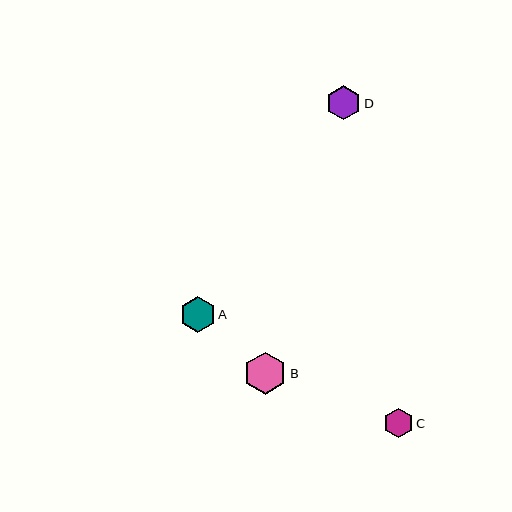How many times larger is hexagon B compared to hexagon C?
Hexagon B is approximately 1.4 times the size of hexagon C.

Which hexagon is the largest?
Hexagon B is the largest with a size of approximately 43 pixels.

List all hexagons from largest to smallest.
From largest to smallest: B, A, D, C.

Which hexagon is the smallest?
Hexagon C is the smallest with a size of approximately 29 pixels.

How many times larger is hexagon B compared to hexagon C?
Hexagon B is approximately 1.4 times the size of hexagon C.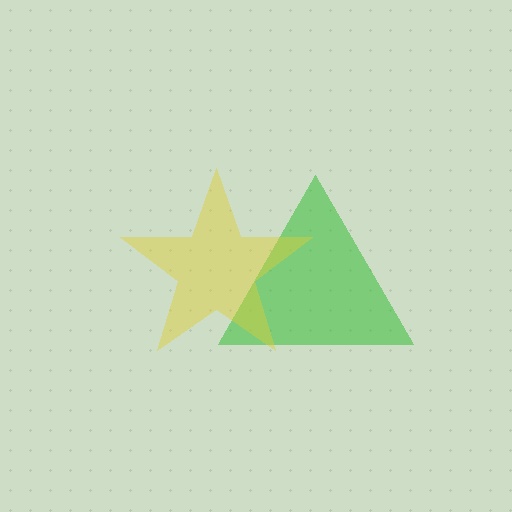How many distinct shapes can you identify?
There are 2 distinct shapes: a green triangle, a yellow star.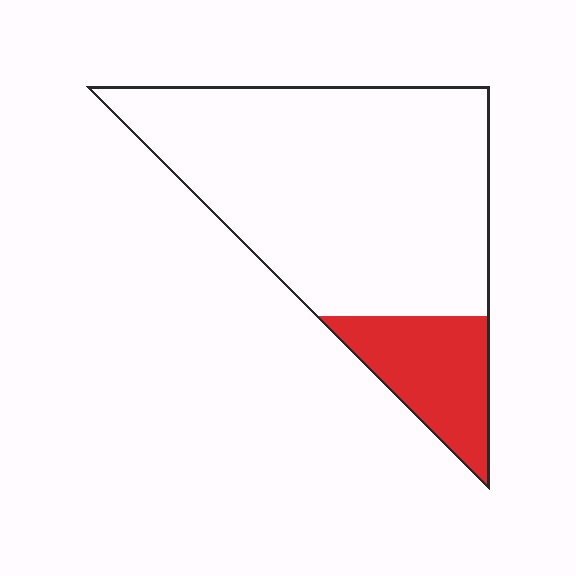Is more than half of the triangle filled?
No.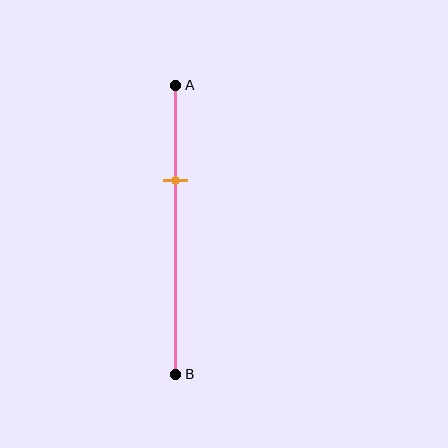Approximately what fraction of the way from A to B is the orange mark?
The orange mark is approximately 35% of the way from A to B.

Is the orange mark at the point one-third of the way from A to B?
Yes, the mark is approximately at the one-third point.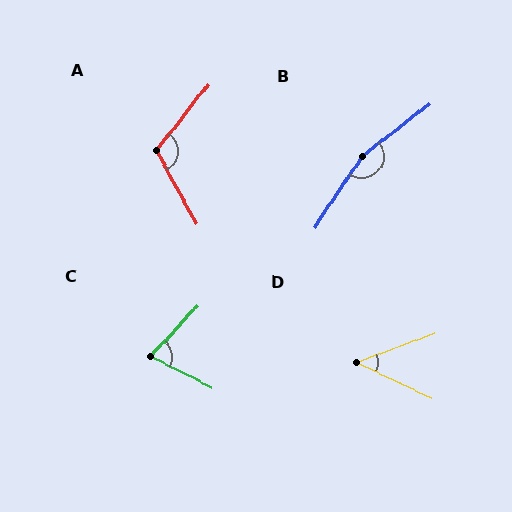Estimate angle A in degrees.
Approximately 113 degrees.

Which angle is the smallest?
D, at approximately 46 degrees.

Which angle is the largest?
B, at approximately 162 degrees.